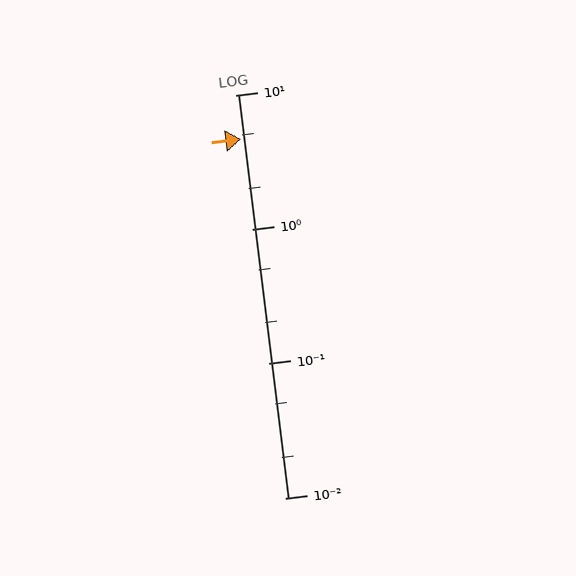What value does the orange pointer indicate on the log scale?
The pointer indicates approximately 4.7.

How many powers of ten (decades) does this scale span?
The scale spans 3 decades, from 0.01 to 10.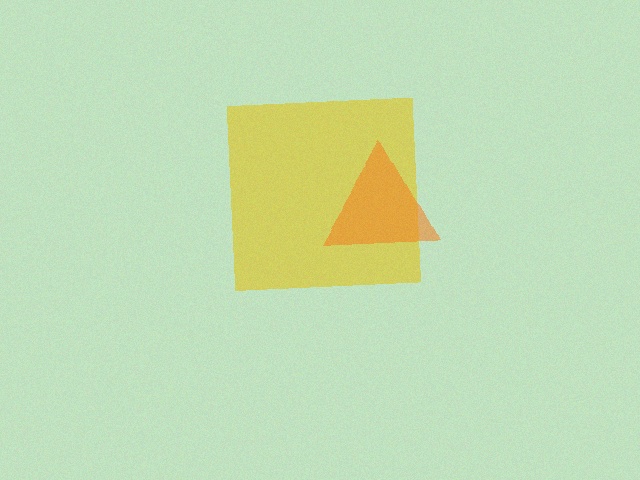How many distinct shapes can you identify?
There are 2 distinct shapes: a yellow square, an orange triangle.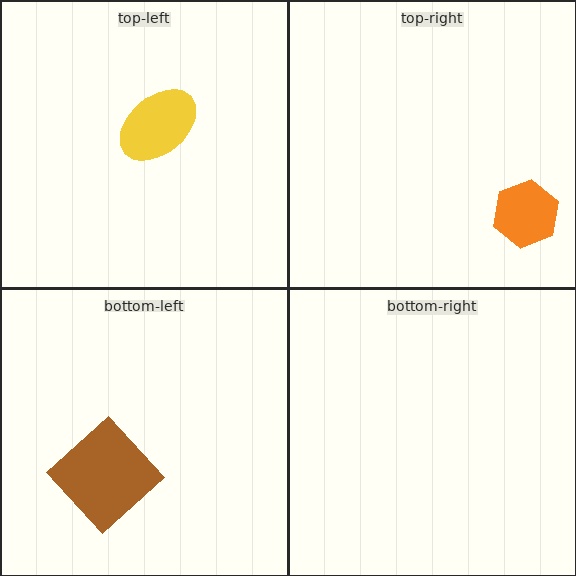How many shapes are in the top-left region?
1.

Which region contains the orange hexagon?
The top-right region.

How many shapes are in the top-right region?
1.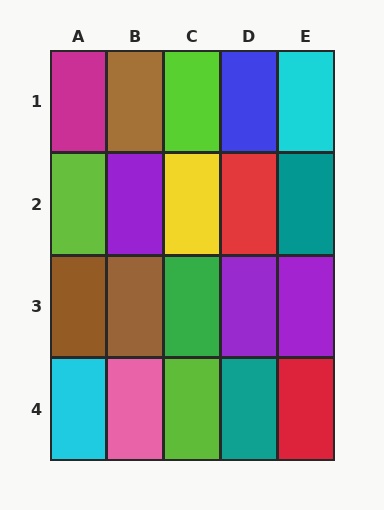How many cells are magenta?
1 cell is magenta.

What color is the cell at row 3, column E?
Purple.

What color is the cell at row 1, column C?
Lime.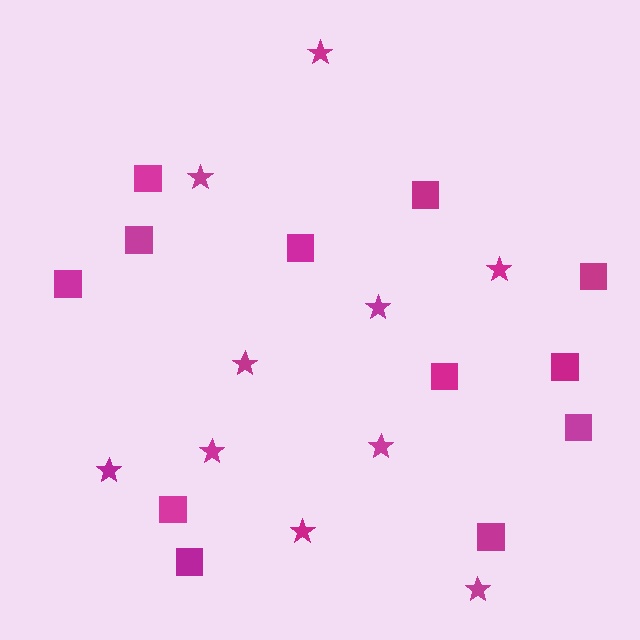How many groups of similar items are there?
There are 2 groups: one group of stars (10) and one group of squares (12).